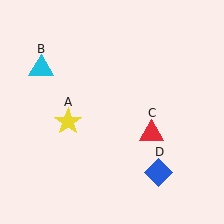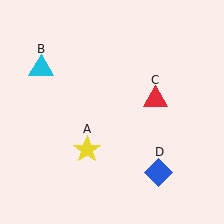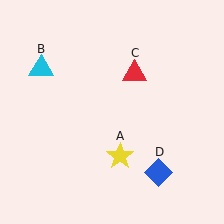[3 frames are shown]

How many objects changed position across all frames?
2 objects changed position: yellow star (object A), red triangle (object C).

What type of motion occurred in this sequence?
The yellow star (object A), red triangle (object C) rotated counterclockwise around the center of the scene.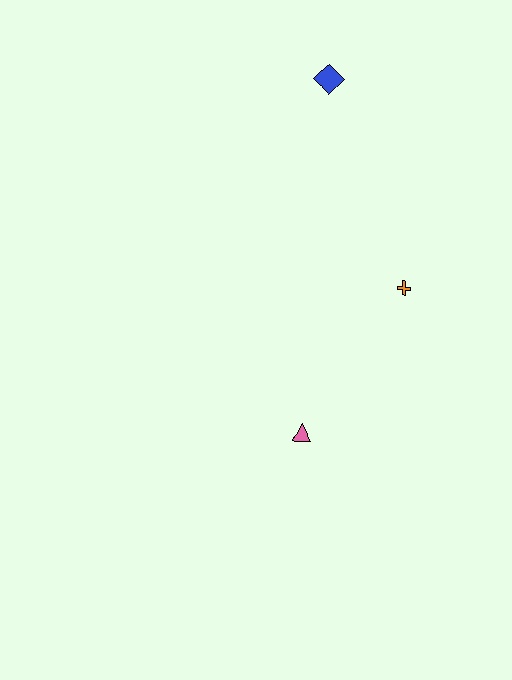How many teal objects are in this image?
There are no teal objects.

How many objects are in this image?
There are 3 objects.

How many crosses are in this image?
There is 1 cross.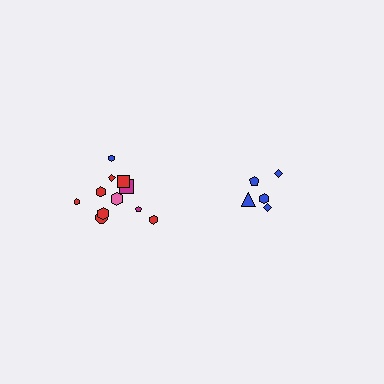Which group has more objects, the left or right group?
The left group.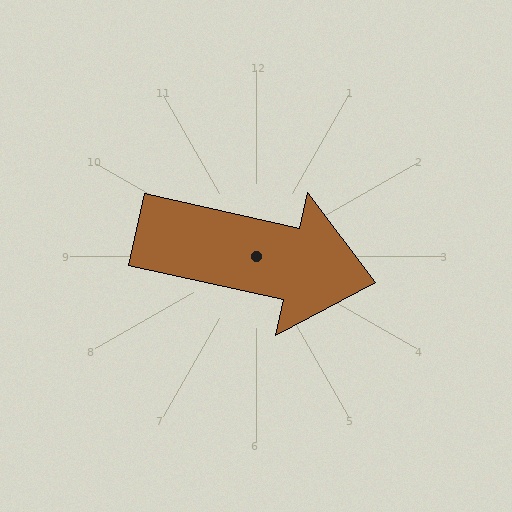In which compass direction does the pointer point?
East.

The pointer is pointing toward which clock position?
Roughly 3 o'clock.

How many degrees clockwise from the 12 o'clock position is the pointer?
Approximately 103 degrees.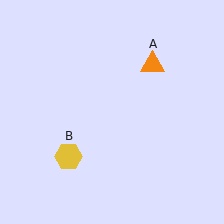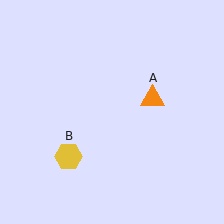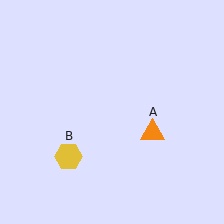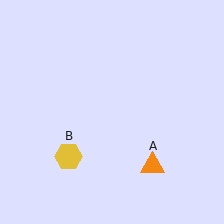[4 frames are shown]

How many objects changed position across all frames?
1 object changed position: orange triangle (object A).